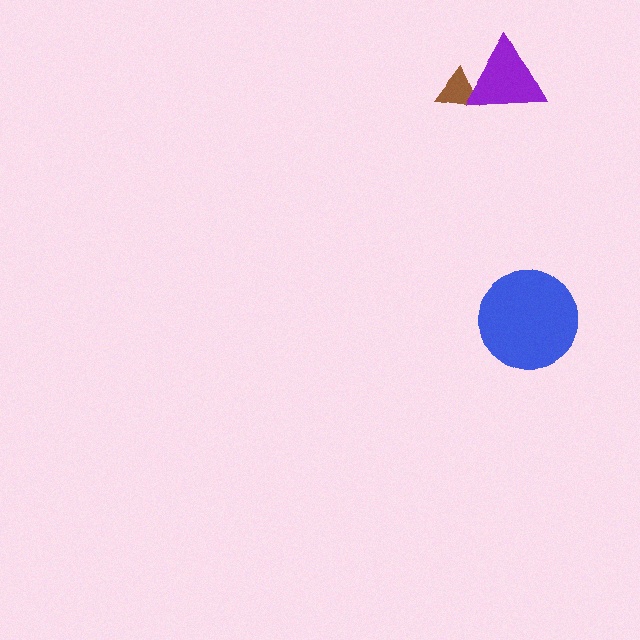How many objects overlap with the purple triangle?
1 object overlaps with the purple triangle.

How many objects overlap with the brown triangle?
1 object overlaps with the brown triangle.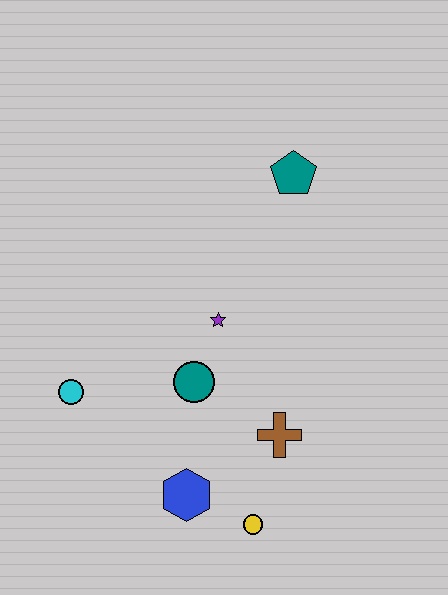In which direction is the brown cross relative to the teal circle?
The brown cross is to the right of the teal circle.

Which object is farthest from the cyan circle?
The teal pentagon is farthest from the cyan circle.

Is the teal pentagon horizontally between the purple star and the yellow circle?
No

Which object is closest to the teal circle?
The purple star is closest to the teal circle.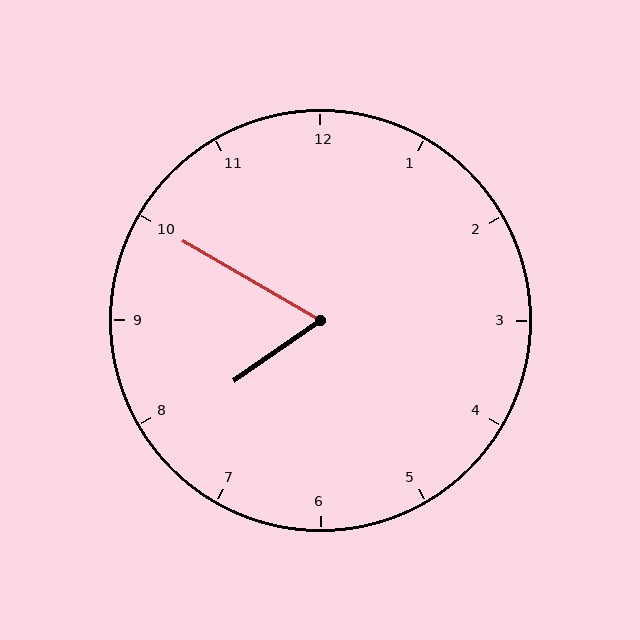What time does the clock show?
7:50.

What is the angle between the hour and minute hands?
Approximately 65 degrees.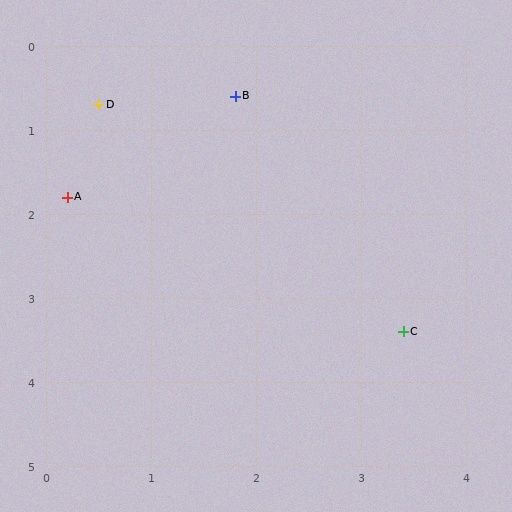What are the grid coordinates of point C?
Point C is at approximately (3.4, 3.4).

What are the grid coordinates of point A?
Point A is at approximately (0.2, 1.8).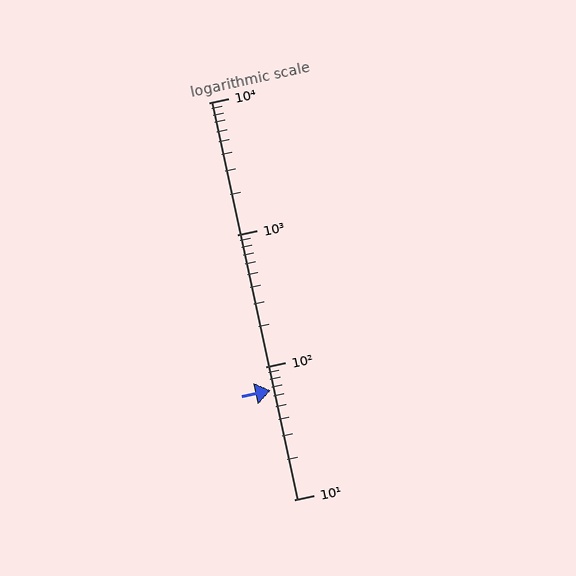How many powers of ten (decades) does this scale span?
The scale spans 3 decades, from 10 to 10000.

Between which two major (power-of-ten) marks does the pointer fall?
The pointer is between 10 and 100.